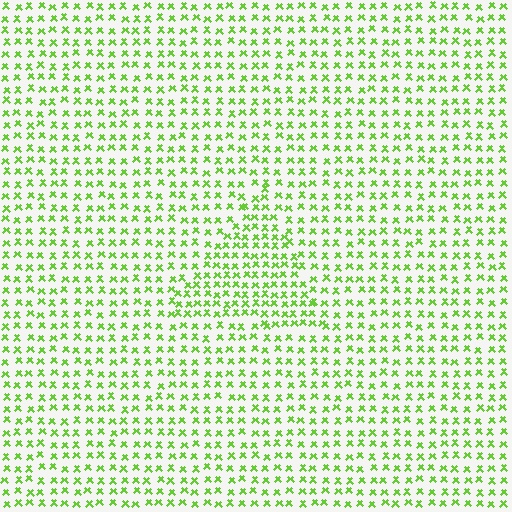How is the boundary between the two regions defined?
The boundary is defined by a change in element density (approximately 1.5x ratio). All elements are the same color, size, and shape.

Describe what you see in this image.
The image contains small lime elements arranged at two different densities. A triangle-shaped region is visible where the elements are more densely packed than the surrounding area.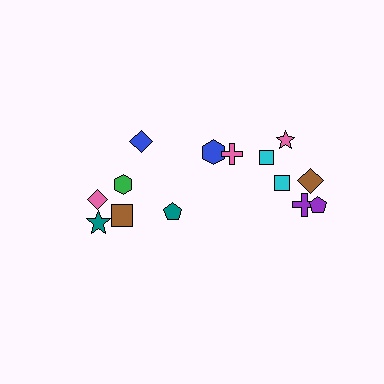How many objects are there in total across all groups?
There are 14 objects.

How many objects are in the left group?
There are 6 objects.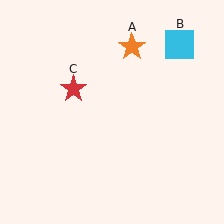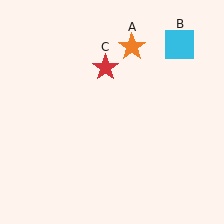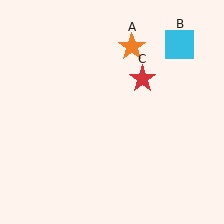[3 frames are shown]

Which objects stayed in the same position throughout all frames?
Orange star (object A) and cyan square (object B) remained stationary.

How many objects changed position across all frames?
1 object changed position: red star (object C).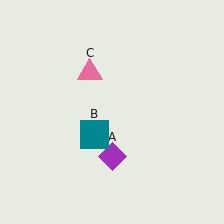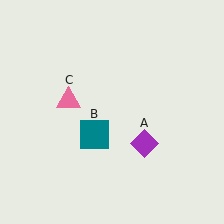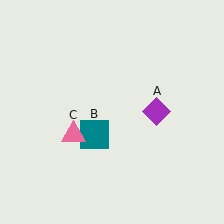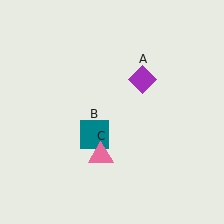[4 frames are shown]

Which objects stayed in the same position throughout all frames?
Teal square (object B) remained stationary.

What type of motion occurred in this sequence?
The purple diamond (object A), pink triangle (object C) rotated counterclockwise around the center of the scene.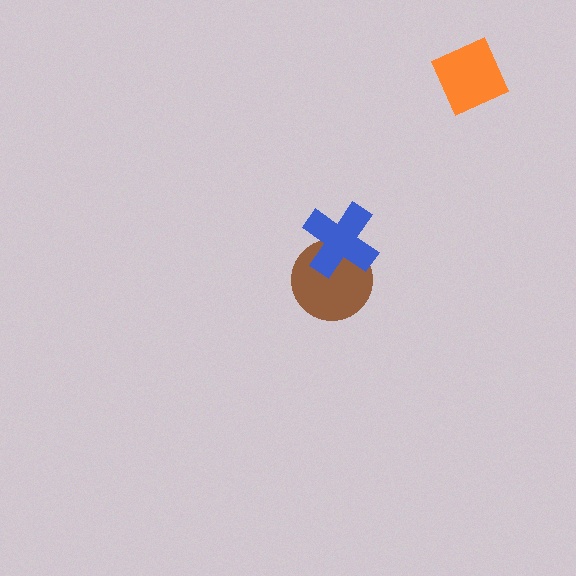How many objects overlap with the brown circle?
1 object overlaps with the brown circle.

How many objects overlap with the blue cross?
1 object overlaps with the blue cross.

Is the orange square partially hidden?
No, no other shape covers it.